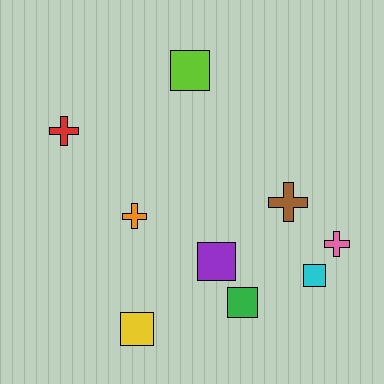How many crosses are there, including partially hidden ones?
There are 4 crosses.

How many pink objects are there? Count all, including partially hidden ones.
There is 1 pink object.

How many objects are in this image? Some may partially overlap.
There are 9 objects.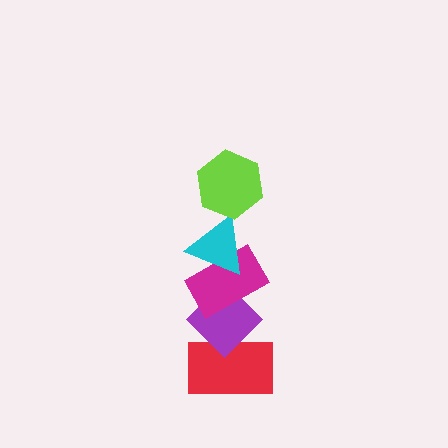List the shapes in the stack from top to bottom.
From top to bottom: the lime hexagon, the cyan triangle, the magenta rectangle, the purple diamond, the red rectangle.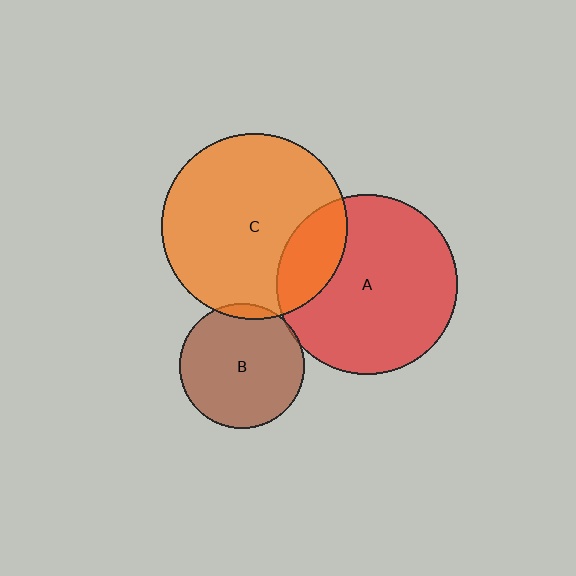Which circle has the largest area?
Circle C (orange).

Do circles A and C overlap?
Yes.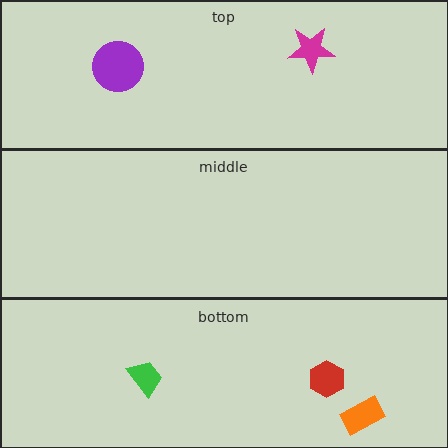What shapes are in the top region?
The purple circle, the magenta star.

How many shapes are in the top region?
2.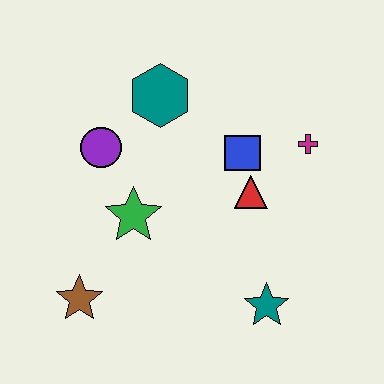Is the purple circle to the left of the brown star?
No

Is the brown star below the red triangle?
Yes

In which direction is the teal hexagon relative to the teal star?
The teal hexagon is above the teal star.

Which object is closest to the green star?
The purple circle is closest to the green star.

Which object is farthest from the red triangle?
The brown star is farthest from the red triangle.